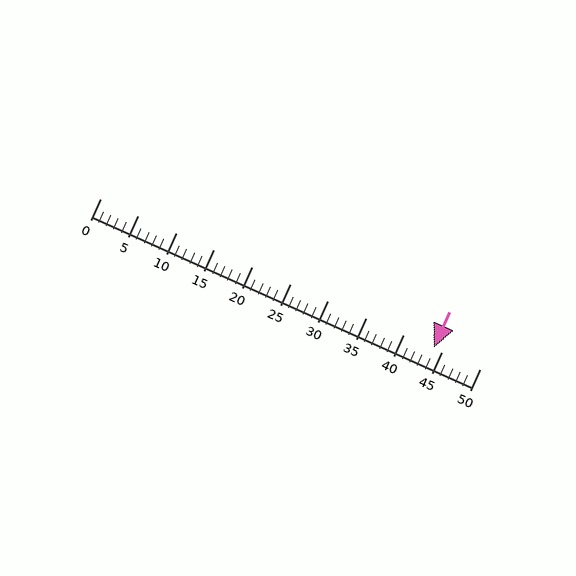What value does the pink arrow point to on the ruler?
The pink arrow points to approximately 44.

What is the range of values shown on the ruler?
The ruler shows values from 0 to 50.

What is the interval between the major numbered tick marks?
The major tick marks are spaced 5 units apart.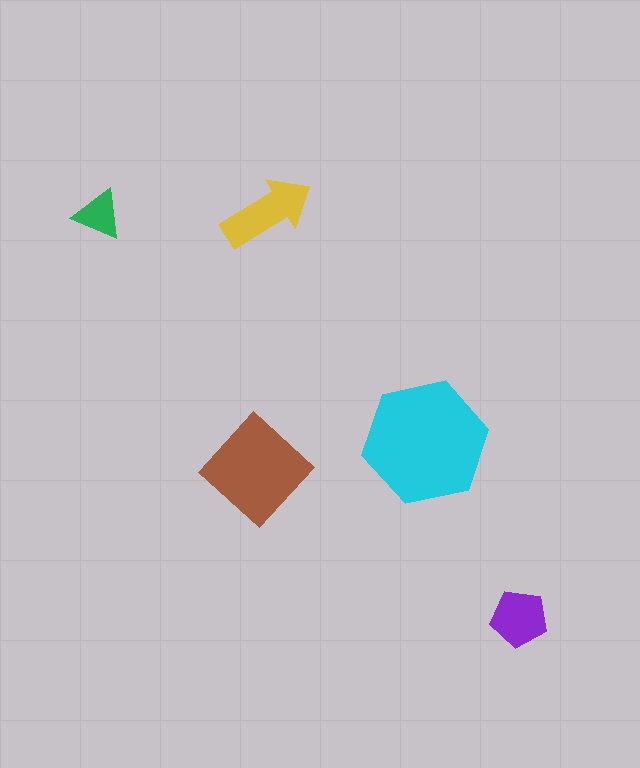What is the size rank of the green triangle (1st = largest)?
5th.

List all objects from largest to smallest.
The cyan hexagon, the brown diamond, the yellow arrow, the purple pentagon, the green triangle.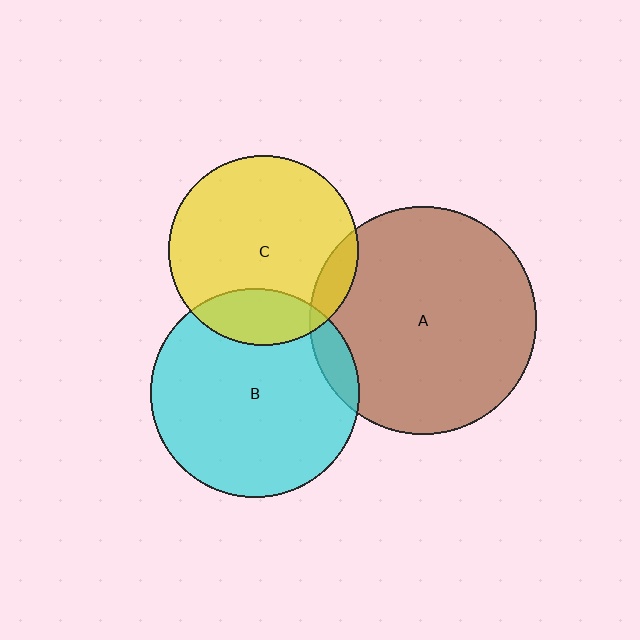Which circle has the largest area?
Circle A (brown).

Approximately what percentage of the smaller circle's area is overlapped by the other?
Approximately 10%.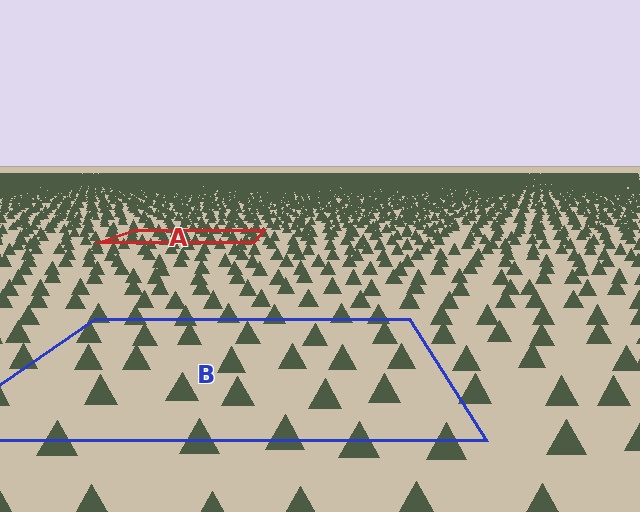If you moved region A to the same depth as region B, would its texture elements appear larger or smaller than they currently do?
They would appear larger. At a closer depth, the same texture elements are projected at a bigger on-screen size.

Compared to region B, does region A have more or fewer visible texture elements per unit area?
Region A has more texture elements per unit area — they are packed more densely because it is farther away.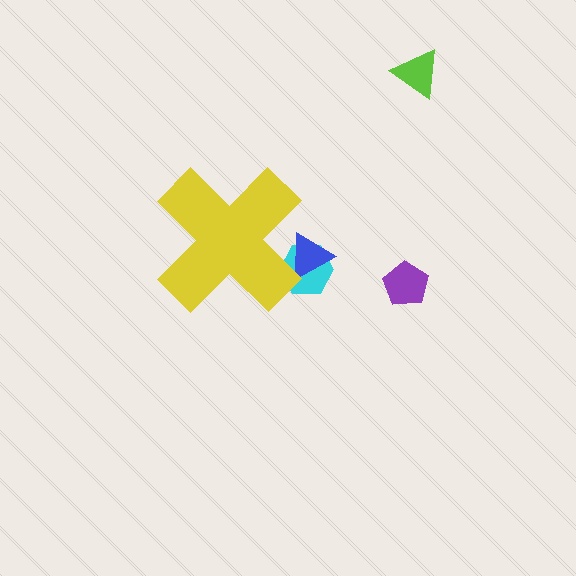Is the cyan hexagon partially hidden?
Yes, the cyan hexagon is partially hidden behind the yellow cross.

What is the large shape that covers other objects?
A yellow cross.